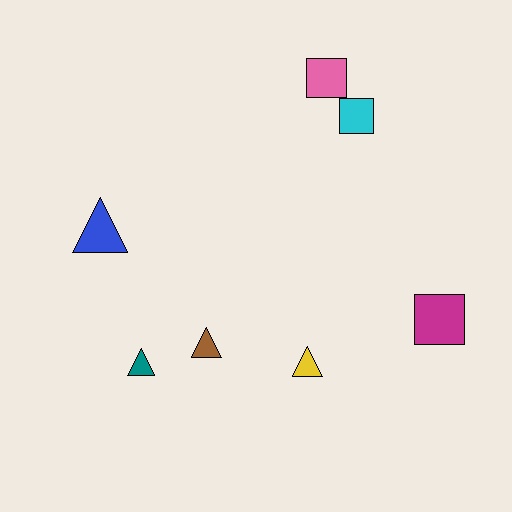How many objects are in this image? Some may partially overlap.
There are 7 objects.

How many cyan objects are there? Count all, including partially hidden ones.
There is 1 cyan object.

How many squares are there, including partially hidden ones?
There are 3 squares.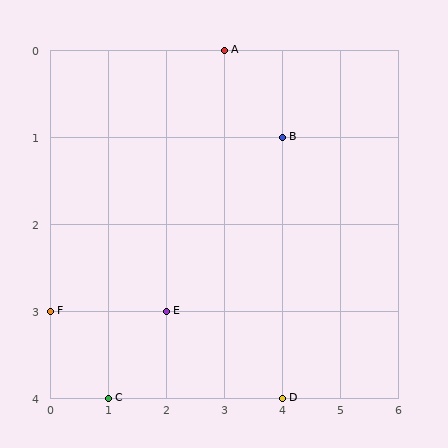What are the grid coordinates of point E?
Point E is at grid coordinates (2, 3).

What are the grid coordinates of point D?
Point D is at grid coordinates (4, 4).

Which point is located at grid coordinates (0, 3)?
Point F is at (0, 3).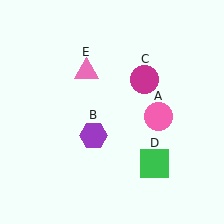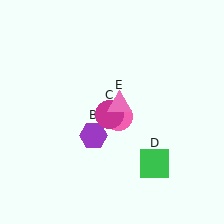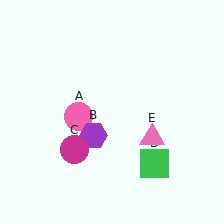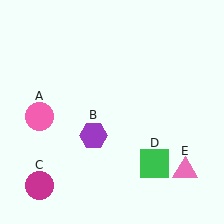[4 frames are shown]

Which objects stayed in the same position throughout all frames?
Purple hexagon (object B) and green square (object D) remained stationary.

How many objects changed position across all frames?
3 objects changed position: pink circle (object A), magenta circle (object C), pink triangle (object E).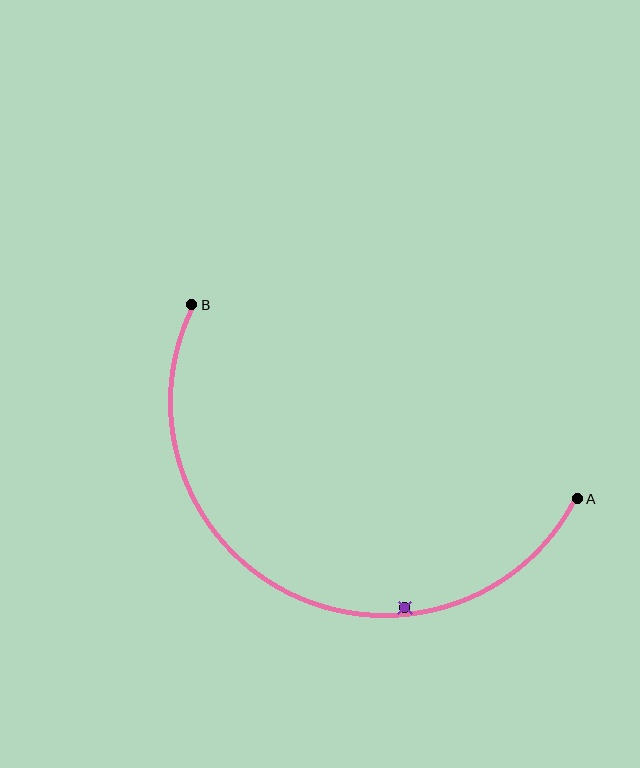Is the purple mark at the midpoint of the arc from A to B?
No — the purple mark does not lie on the arc at all. It sits slightly inside the curve.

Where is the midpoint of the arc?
The arc midpoint is the point on the curve farthest from the straight line joining A and B. It sits below that line.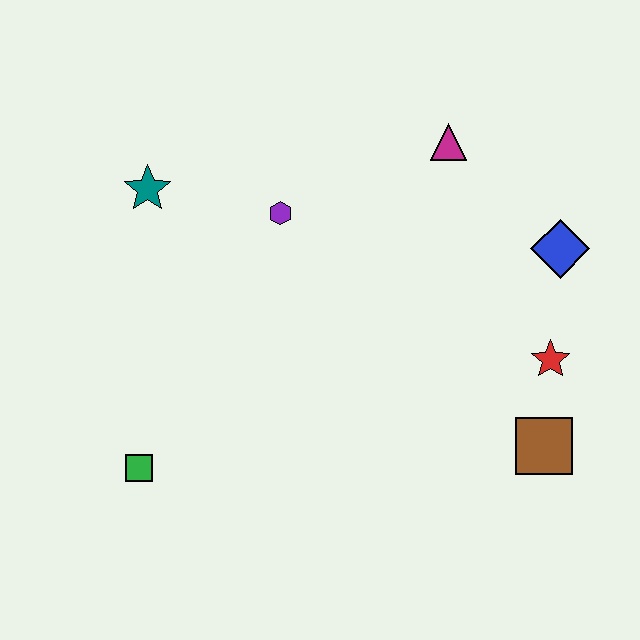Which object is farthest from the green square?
The blue diamond is farthest from the green square.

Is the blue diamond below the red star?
No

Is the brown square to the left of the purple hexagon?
No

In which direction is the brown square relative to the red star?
The brown square is below the red star.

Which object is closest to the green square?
The teal star is closest to the green square.